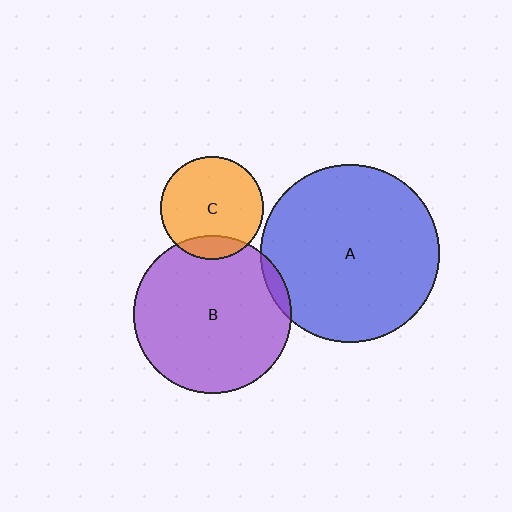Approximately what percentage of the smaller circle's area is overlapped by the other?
Approximately 5%.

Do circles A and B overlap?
Yes.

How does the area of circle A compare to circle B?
Approximately 1.3 times.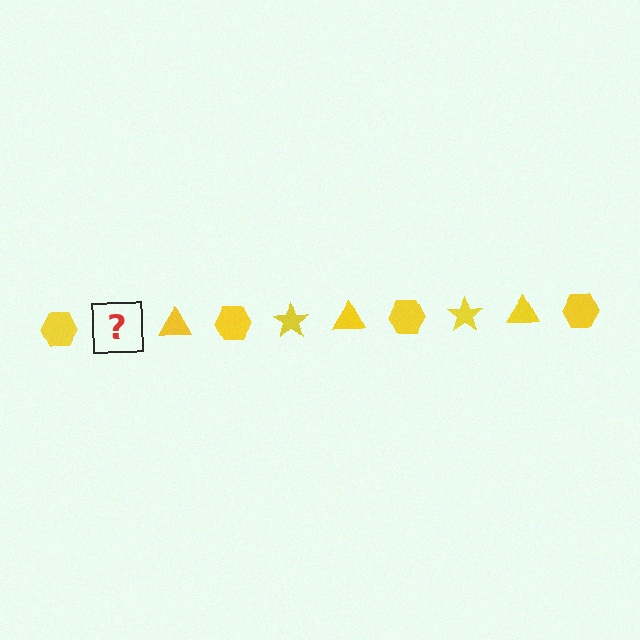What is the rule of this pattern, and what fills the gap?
The rule is that the pattern cycles through hexagon, star, triangle shapes in yellow. The gap should be filled with a yellow star.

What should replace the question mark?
The question mark should be replaced with a yellow star.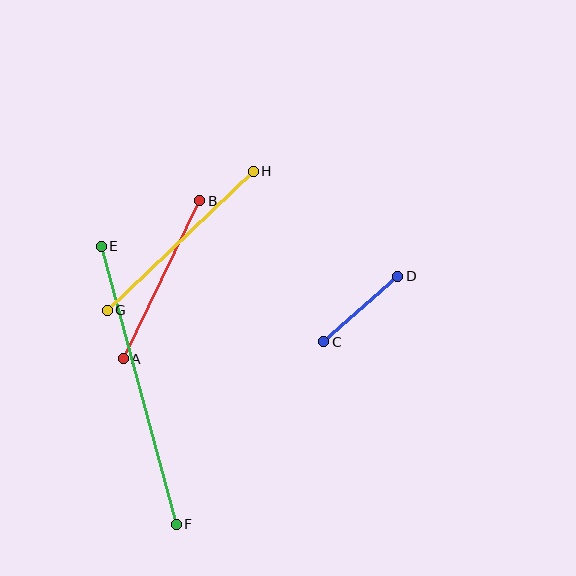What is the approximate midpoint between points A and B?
The midpoint is at approximately (162, 280) pixels.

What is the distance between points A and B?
The distance is approximately 175 pixels.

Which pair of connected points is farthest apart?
Points E and F are farthest apart.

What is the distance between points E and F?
The distance is approximately 288 pixels.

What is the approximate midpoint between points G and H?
The midpoint is at approximately (180, 241) pixels.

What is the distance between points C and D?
The distance is approximately 99 pixels.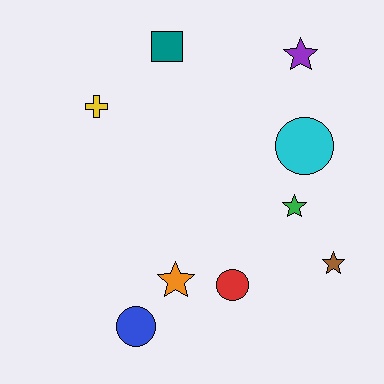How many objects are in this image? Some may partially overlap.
There are 9 objects.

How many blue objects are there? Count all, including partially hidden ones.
There is 1 blue object.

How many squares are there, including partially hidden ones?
There is 1 square.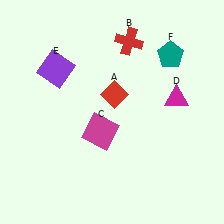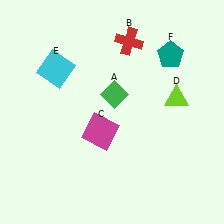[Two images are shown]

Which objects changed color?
A changed from red to green. D changed from magenta to lime. E changed from purple to cyan.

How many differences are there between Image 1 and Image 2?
There are 3 differences between the two images.